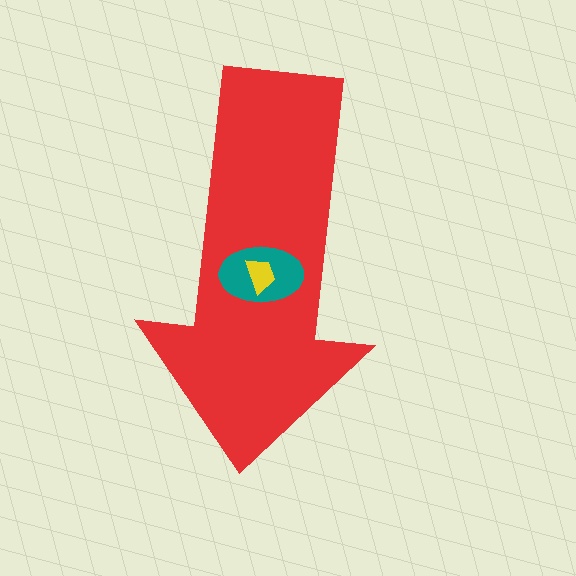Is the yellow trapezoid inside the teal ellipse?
Yes.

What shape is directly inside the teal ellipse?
The yellow trapezoid.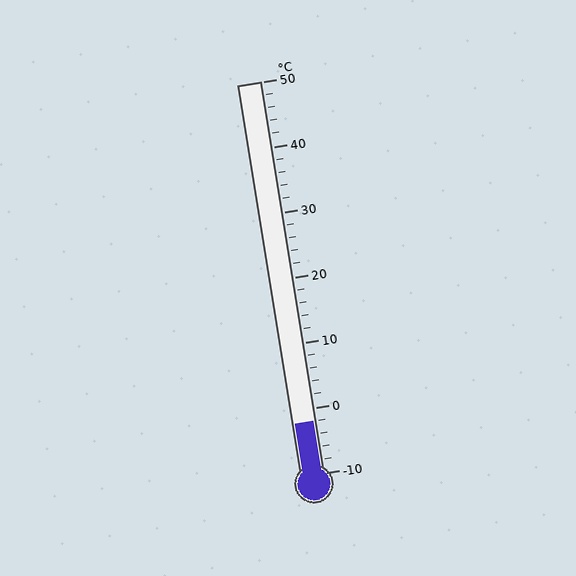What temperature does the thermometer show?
The thermometer shows approximately -2°C.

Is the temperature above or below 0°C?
The temperature is below 0°C.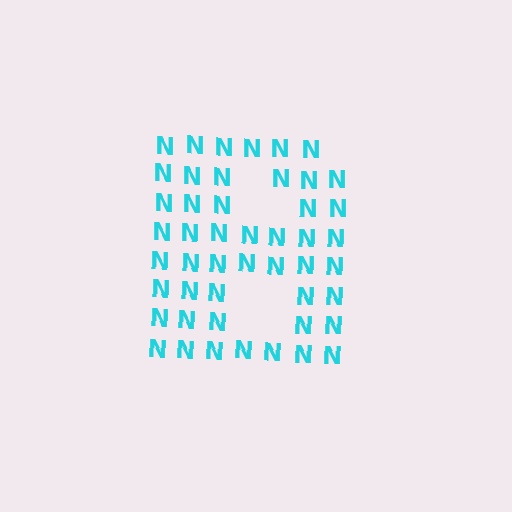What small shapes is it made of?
It is made of small letter N's.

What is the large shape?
The large shape is the letter B.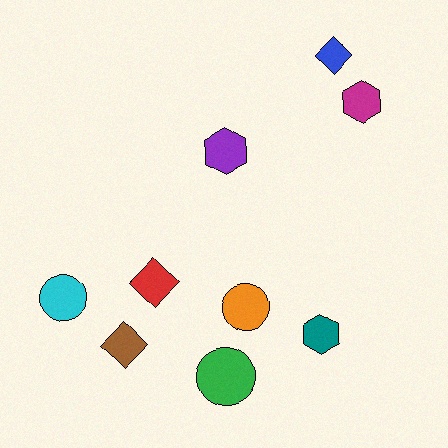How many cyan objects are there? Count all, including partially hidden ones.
There is 1 cyan object.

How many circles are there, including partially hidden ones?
There are 3 circles.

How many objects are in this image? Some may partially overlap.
There are 9 objects.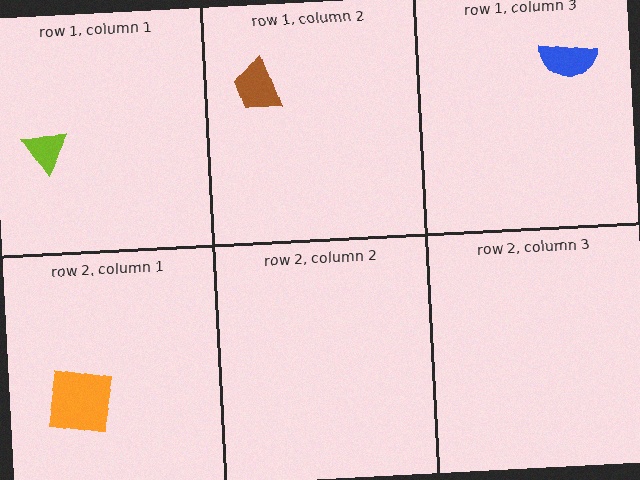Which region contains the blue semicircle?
The row 1, column 3 region.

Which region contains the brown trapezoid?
The row 1, column 2 region.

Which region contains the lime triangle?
The row 1, column 1 region.